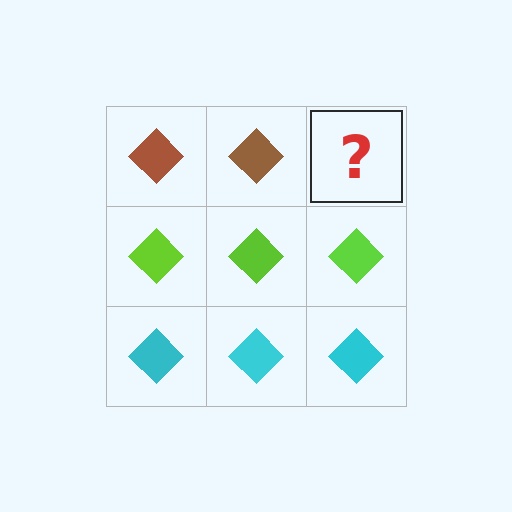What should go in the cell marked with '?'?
The missing cell should contain a brown diamond.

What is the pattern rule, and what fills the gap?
The rule is that each row has a consistent color. The gap should be filled with a brown diamond.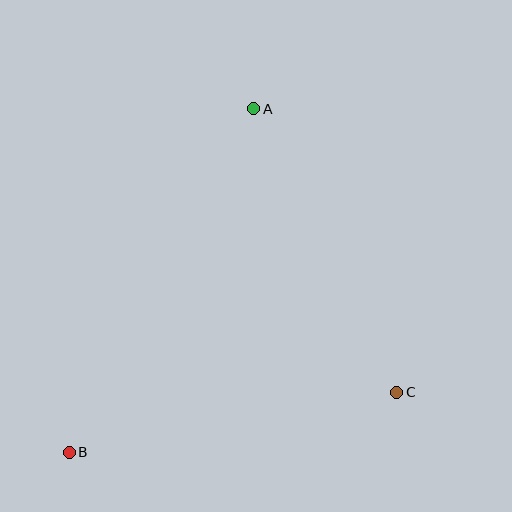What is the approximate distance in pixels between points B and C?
The distance between B and C is approximately 333 pixels.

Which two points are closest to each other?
Points A and C are closest to each other.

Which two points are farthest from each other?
Points A and B are farthest from each other.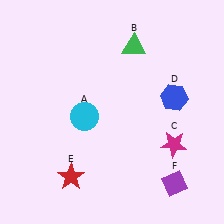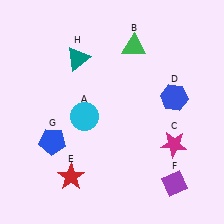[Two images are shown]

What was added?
A blue pentagon (G), a teal triangle (H) were added in Image 2.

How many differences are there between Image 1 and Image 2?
There are 2 differences between the two images.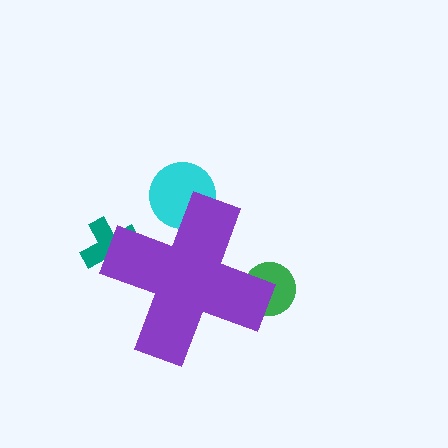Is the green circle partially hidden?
Yes, the green circle is partially hidden behind the purple cross.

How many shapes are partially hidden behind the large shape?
3 shapes are partially hidden.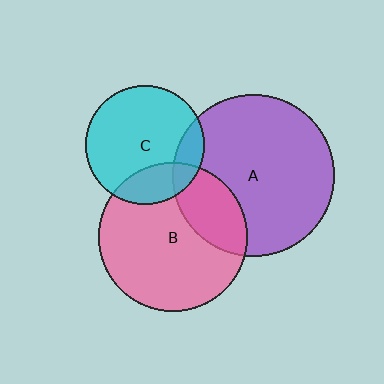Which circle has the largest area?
Circle A (purple).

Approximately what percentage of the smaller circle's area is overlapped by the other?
Approximately 15%.